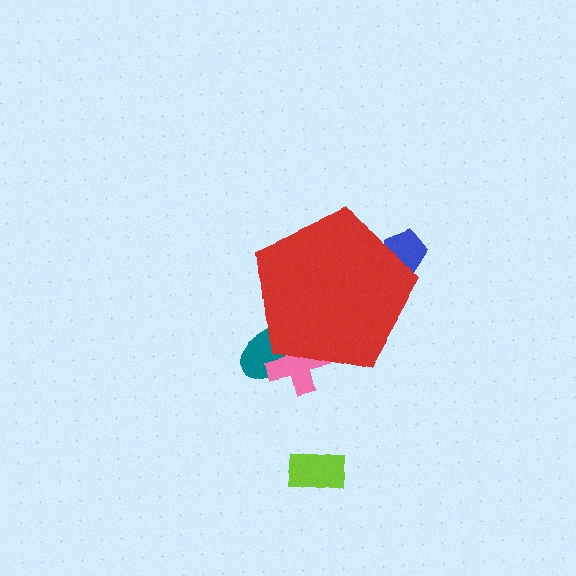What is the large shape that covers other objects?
A red pentagon.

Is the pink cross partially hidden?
Yes, the pink cross is partially hidden behind the red pentagon.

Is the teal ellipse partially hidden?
Yes, the teal ellipse is partially hidden behind the red pentagon.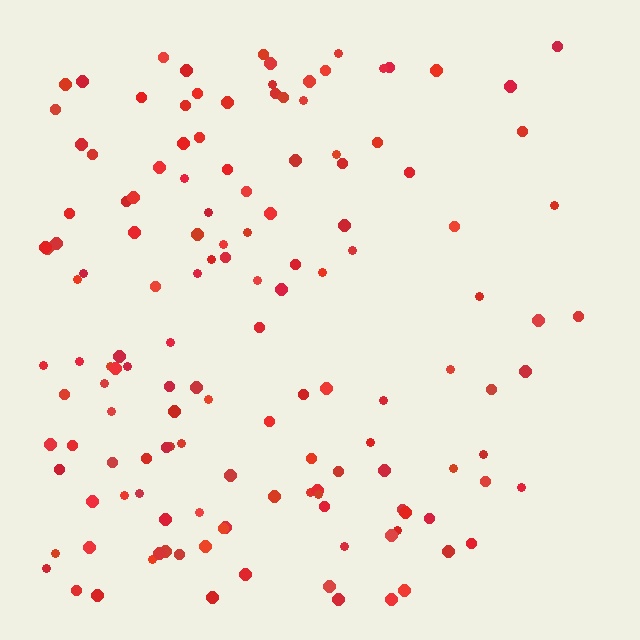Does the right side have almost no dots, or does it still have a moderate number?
Still a moderate number, just noticeably fewer than the left.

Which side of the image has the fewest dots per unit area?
The right.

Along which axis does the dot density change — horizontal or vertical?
Horizontal.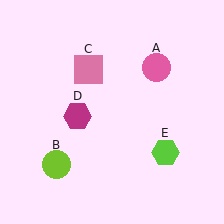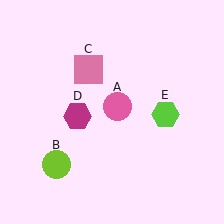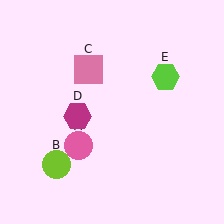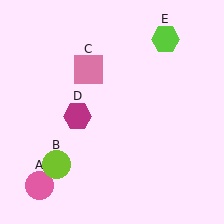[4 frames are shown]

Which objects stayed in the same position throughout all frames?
Lime circle (object B) and pink square (object C) and magenta hexagon (object D) remained stationary.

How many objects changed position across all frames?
2 objects changed position: pink circle (object A), lime hexagon (object E).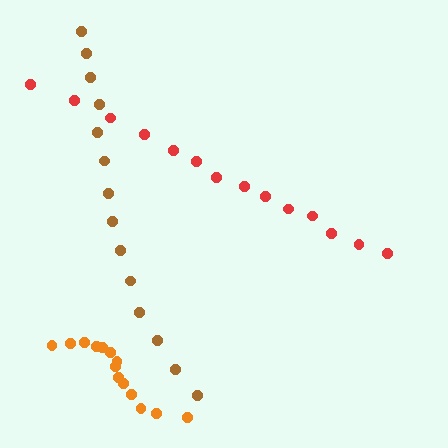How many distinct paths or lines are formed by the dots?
There are 3 distinct paths.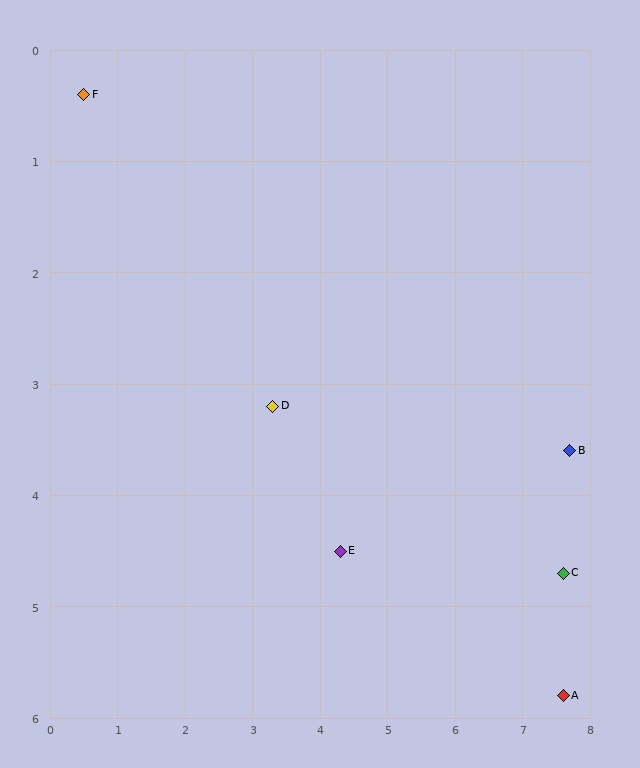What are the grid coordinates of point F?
Point F is at approximately (0.5, 0.4).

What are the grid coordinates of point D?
Point D is at approximately (3.3, 3.2).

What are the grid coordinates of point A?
Point A is at approximately (7.6, 5.8).